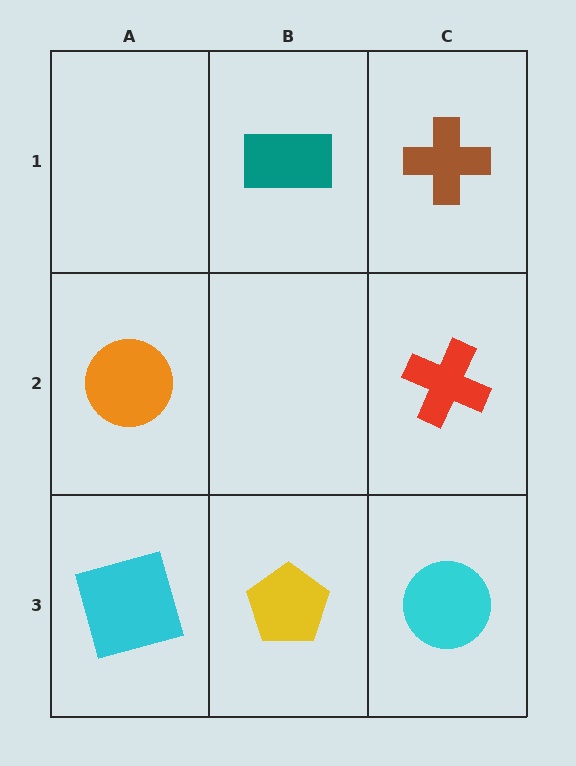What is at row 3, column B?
A yellow pentagon.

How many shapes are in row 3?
3 shapes.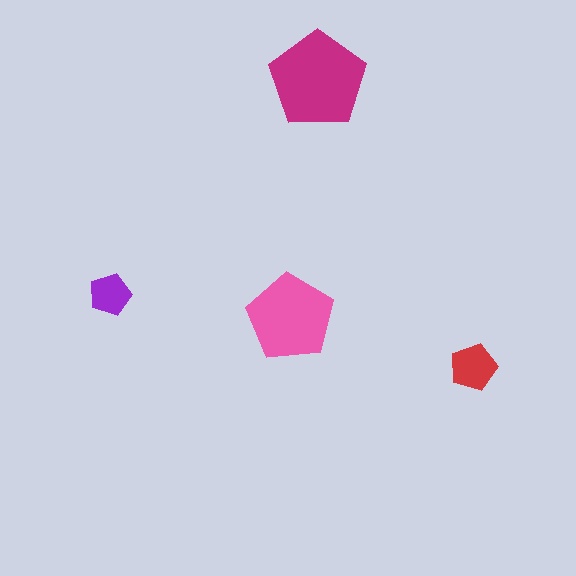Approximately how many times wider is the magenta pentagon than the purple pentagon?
About 2.5 times wider.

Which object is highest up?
The magenta pentagon is topmost.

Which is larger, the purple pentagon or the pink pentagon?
The pink one.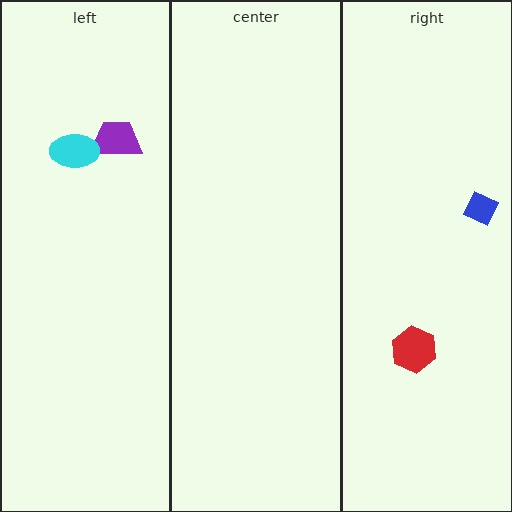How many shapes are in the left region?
2.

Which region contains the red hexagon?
The right region.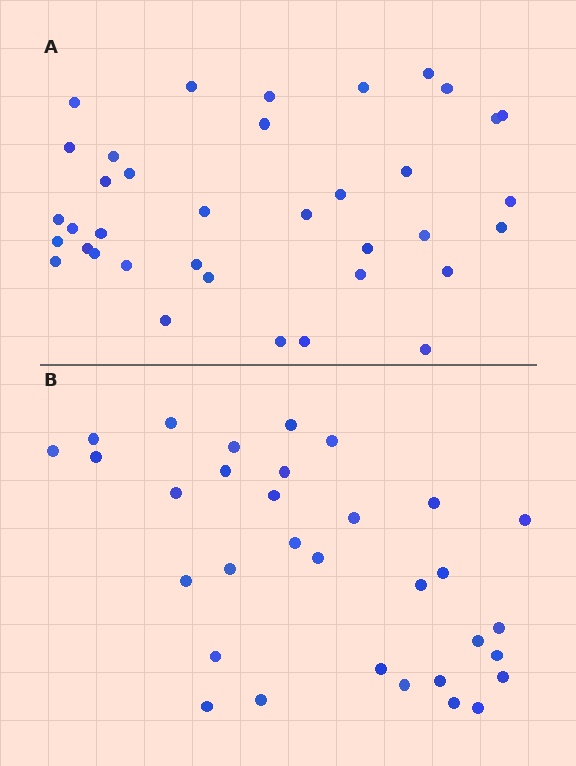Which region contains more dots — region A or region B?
Region A (the top region) has more dots.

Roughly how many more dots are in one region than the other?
Region A has about 5 more dots than region B.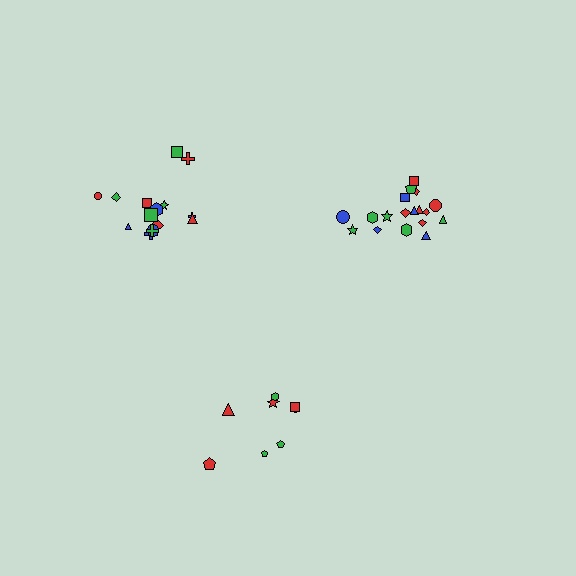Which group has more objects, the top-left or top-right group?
The top-right group.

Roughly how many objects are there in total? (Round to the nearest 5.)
Roughly 40 objects in total.